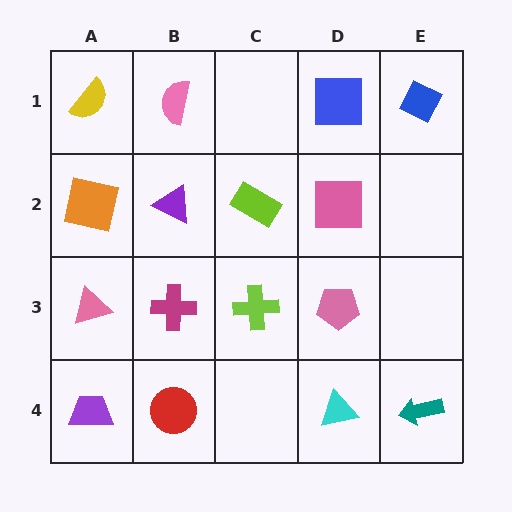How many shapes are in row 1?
4 shapes.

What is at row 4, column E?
A teal arrow.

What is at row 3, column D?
A pink pentagon.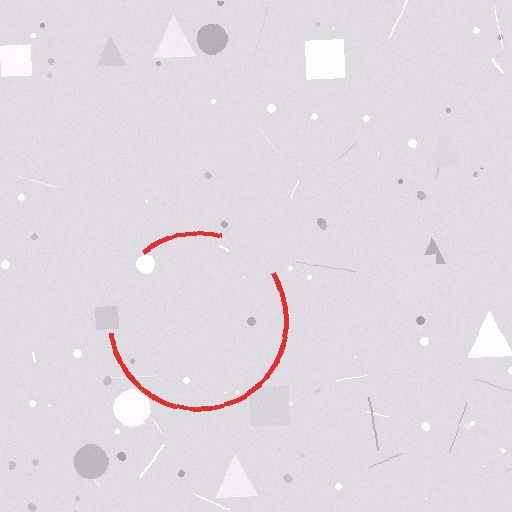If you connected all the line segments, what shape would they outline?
They would outline a circle.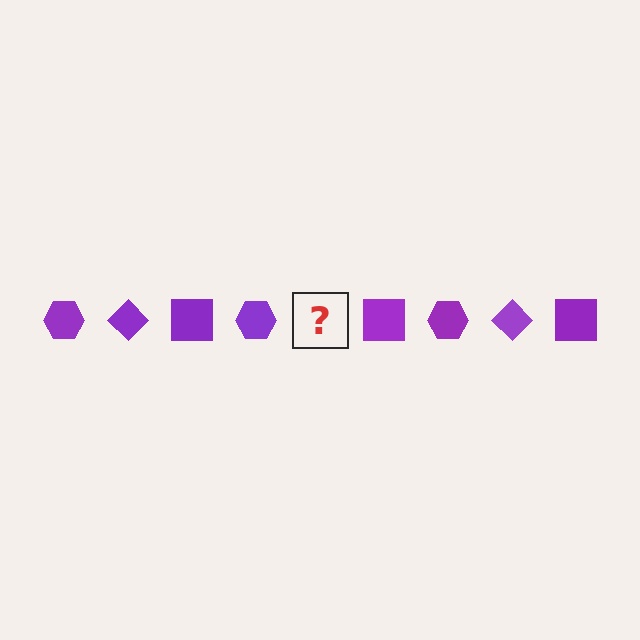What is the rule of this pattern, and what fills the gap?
The rule is that the pattern cycles through hexagon, diamond, square shapes in purple. The gap should be filled with a purple diamond.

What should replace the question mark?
The question mark should be replaced with a purple diamond.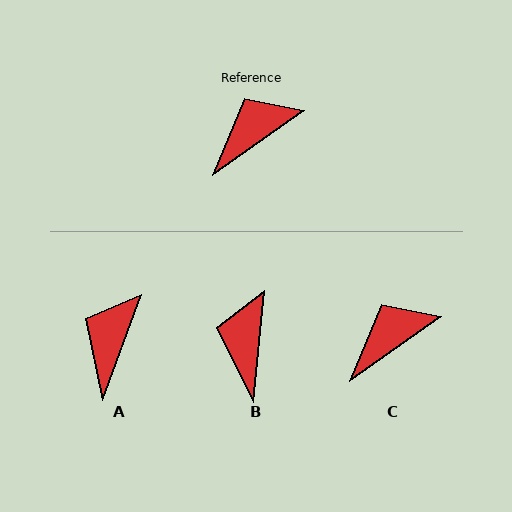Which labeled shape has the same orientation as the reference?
C.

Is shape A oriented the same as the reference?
No, it is off by about 34 degrees.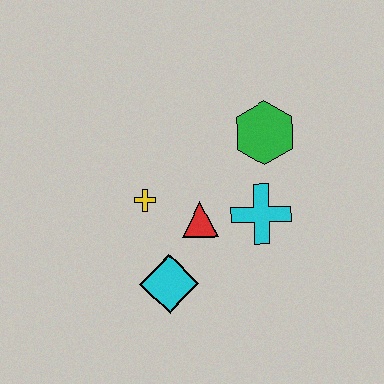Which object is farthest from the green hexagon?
The cyan diamond is farthest from the green hexagon.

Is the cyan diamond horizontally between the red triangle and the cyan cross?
No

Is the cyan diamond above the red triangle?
No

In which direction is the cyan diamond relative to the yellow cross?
The cyan diamond is below the yellow cross.